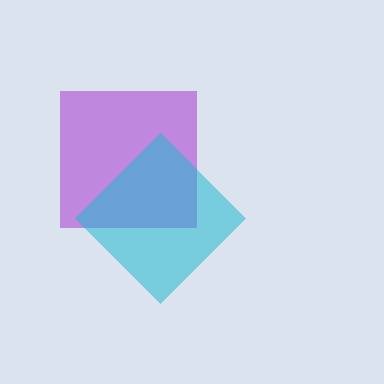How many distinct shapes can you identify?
There are 2 distinct shapes: a purple square, a cyan diamond.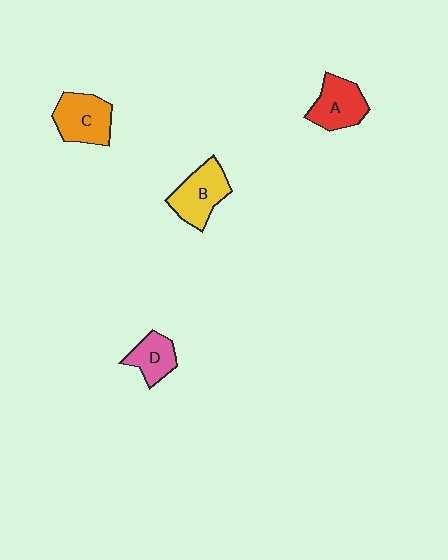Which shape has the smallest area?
Shape D (pink).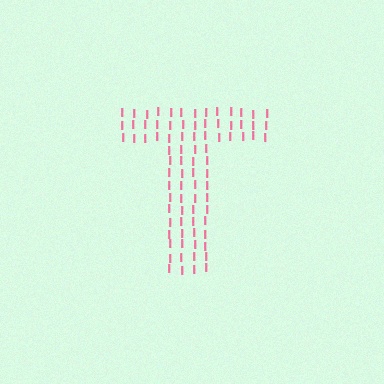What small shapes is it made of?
It is made of small letter I's.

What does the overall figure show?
The overall figure shows the letter T.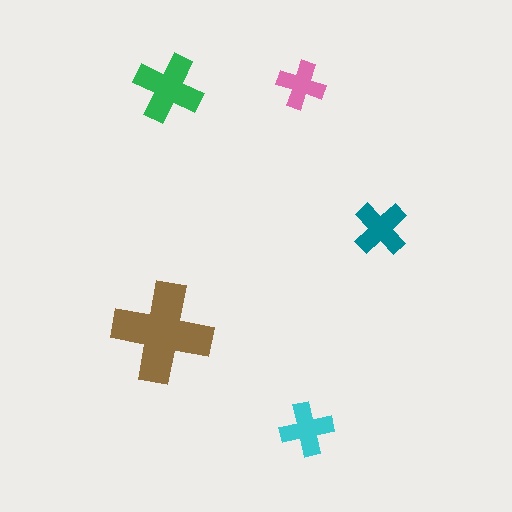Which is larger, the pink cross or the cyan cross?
The cyan one.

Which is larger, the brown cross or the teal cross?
The brown one.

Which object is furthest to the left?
The brown cross is leftmost.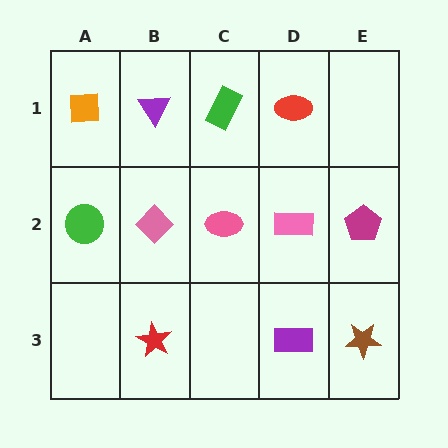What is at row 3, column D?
A purple rectangle.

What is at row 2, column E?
A magenta pentagon.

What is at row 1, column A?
An orange square.